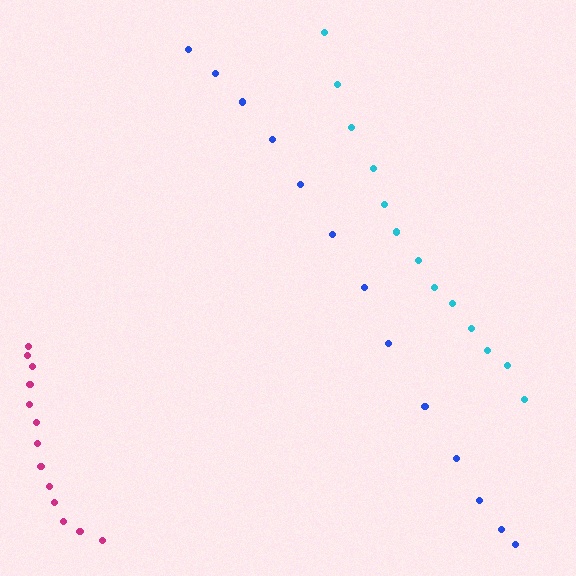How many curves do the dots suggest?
There are 3 distinct paths.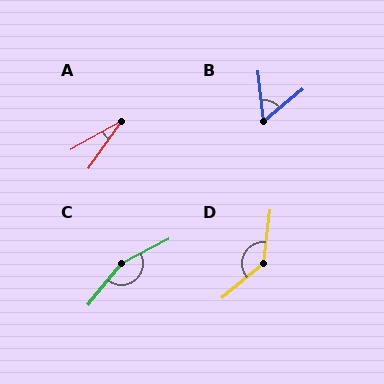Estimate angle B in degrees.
Approximately 56 degrees.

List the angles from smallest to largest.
A (25°), B (56°), D (137°), C (157°).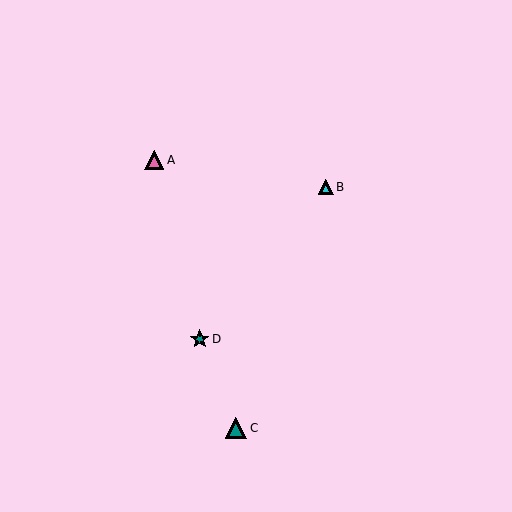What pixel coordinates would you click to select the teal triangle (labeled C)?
Click at (236, 428) to select the teal triangle C.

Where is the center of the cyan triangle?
The center of the cyan triangle is at (326, 187).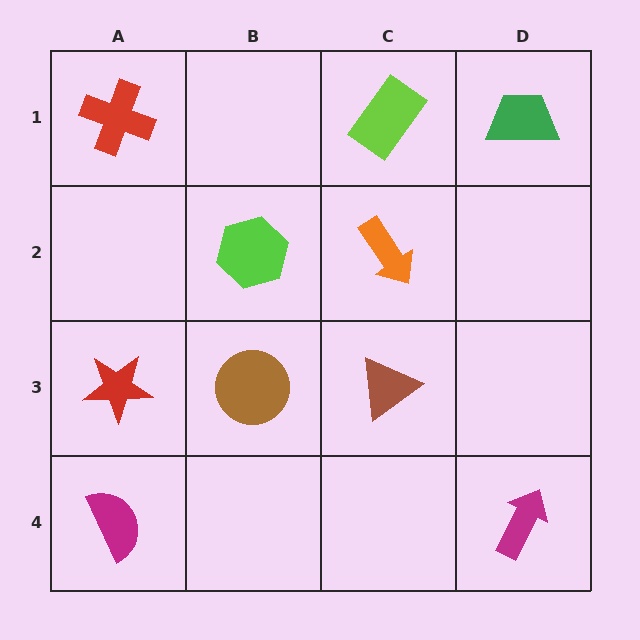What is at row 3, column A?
A red star.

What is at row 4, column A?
A magenta semicircle.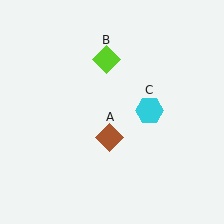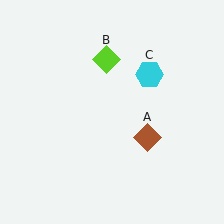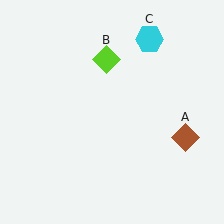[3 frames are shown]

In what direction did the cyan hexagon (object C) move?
The cyan hexagon (object C) moved up.